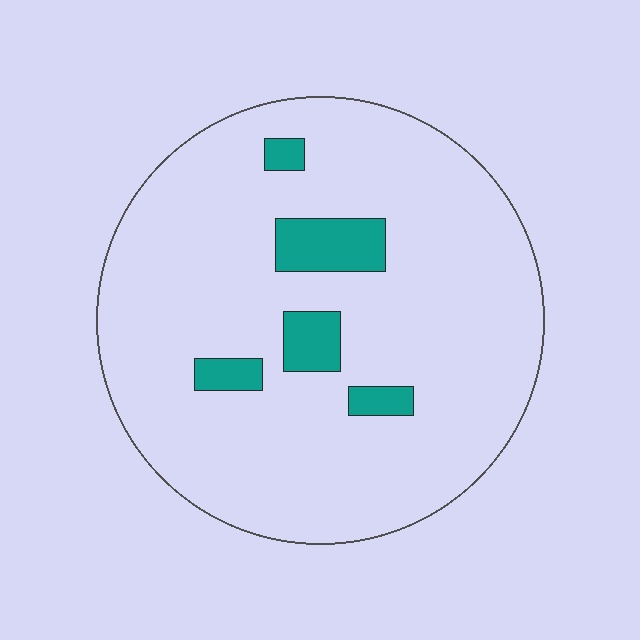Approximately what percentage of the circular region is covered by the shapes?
Approximately 10%.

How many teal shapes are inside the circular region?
5.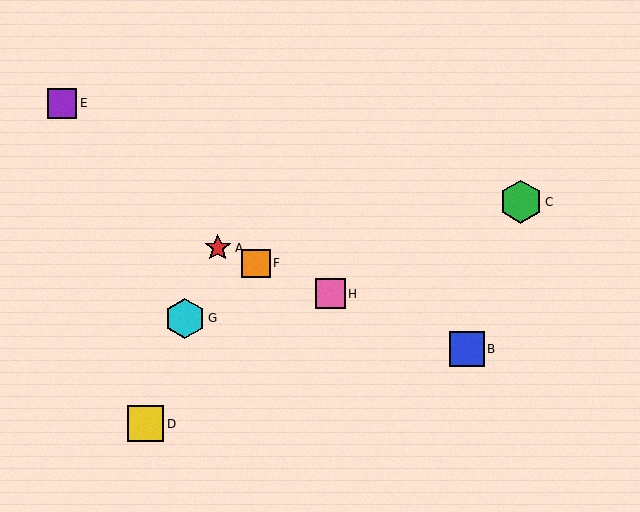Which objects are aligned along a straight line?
Objects A, B, F, H are aligned along a straight line.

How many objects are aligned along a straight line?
4 objects (A, B, F, H) are aligned along a straight line.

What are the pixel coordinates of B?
Object B is at (467, 349).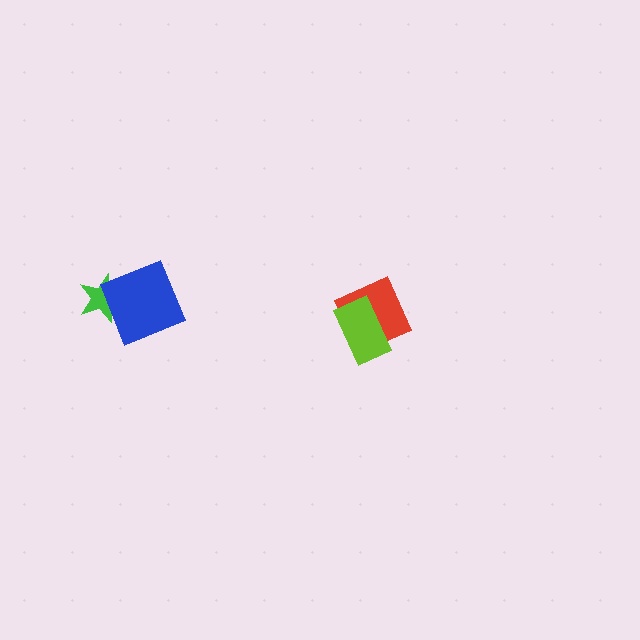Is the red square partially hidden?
Yes, it is partially covered by another shape.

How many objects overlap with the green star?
1 object overlaps with the green star.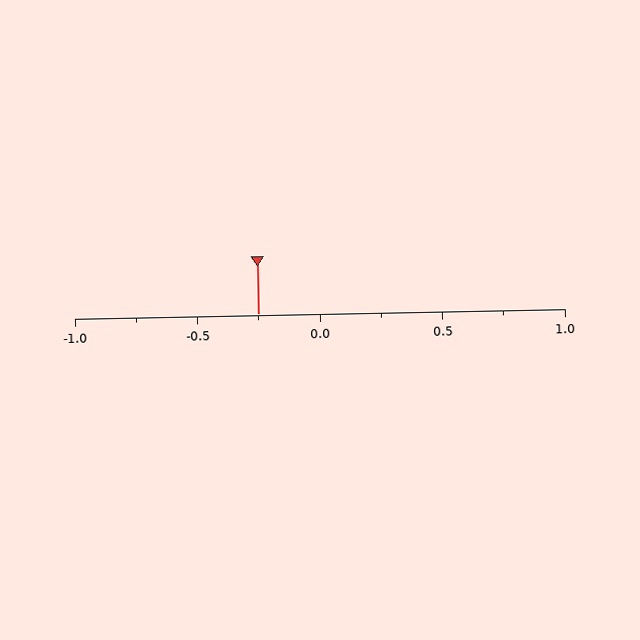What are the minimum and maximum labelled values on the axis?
The axis runs from -1.0 to 1.0.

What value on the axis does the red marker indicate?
The marker indicates approximately -0.25.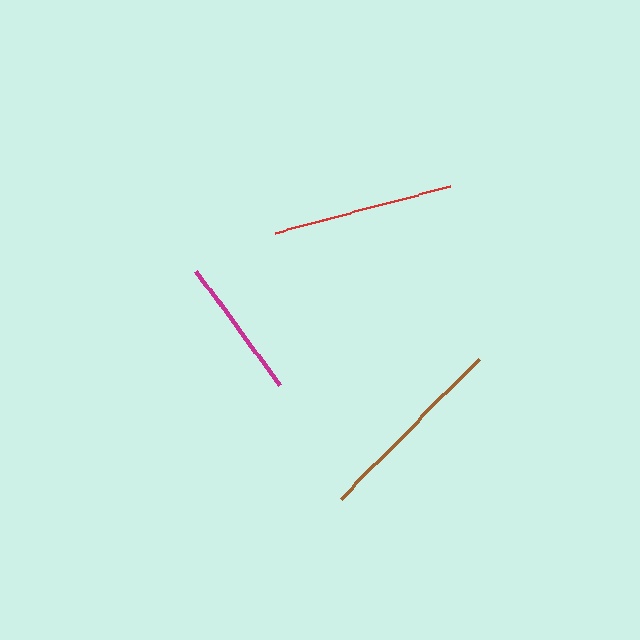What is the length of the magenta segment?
The magenta segment is approximately 141 pixels long.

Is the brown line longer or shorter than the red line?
The brown line is longer than the red line.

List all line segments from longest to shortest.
From longest to shortest: brown, red, magenta.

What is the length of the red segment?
The red segment is approximately 182 pixels long.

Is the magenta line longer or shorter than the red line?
The red line is longer than the magenta line.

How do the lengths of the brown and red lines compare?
The brown and red lines are approximately the same length.